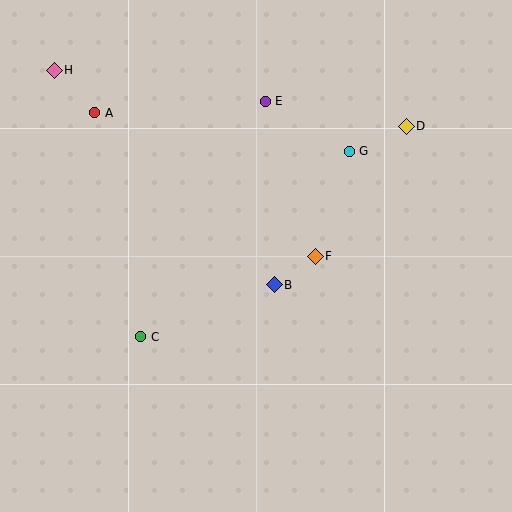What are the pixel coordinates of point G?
Point G is at (349, 151).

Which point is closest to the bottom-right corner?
Point F is closest to the bottom-right corner.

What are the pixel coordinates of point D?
Point D is at (406, 126).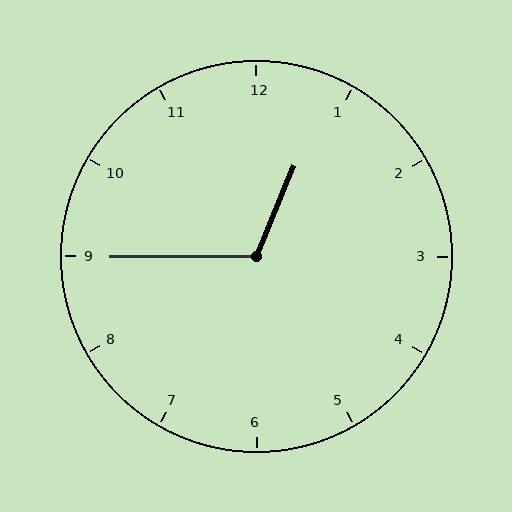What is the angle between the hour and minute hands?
Approximately 112 degrees.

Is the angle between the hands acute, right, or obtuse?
It is obtuse.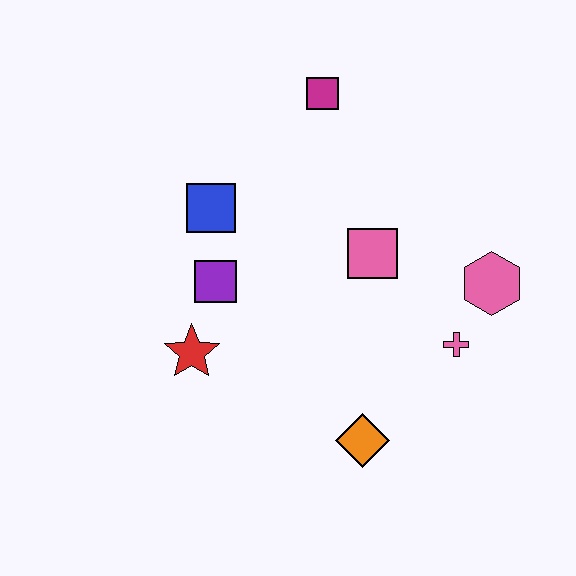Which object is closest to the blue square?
The purple square is closest to the blue square.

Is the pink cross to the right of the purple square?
Yes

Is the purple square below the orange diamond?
No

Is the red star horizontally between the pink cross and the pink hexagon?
No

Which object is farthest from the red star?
The pink hexagon is farthest from the red star.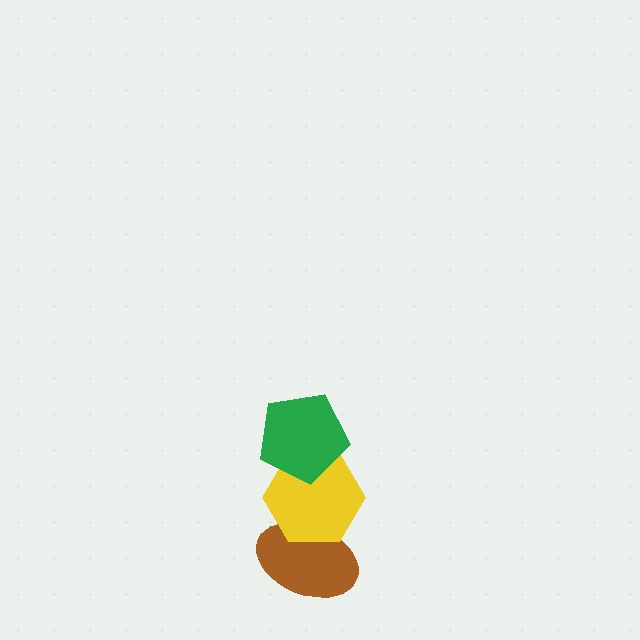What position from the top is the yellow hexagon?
The yellow hexagon is 2nd from the top.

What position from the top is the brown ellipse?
The brown ellipse is 3rd from the top.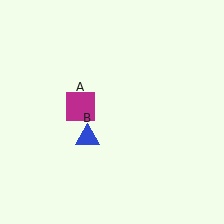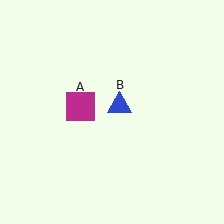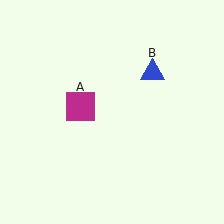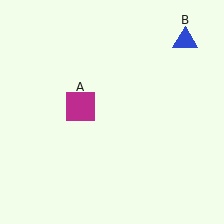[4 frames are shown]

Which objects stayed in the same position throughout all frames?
Magenta square (object A) remained stationary.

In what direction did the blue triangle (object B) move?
The blue triangle (object B) moved up and to the right.